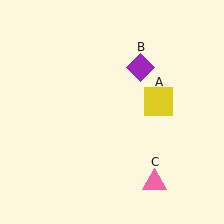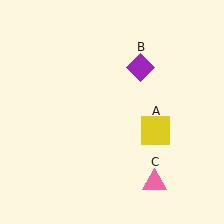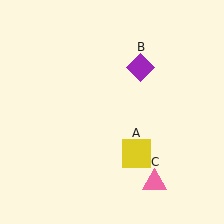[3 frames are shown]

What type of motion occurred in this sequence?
The yellow square (object A) rotated clockwise around the center of the scene.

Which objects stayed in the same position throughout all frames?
Purple diamond (object B) and pink triangle (object C) remained stationary.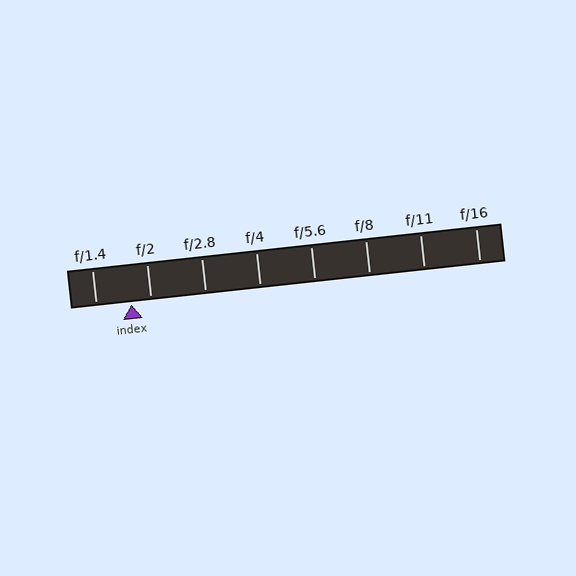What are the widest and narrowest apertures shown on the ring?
The widest aperture shown is f/1.4 and the narrowest is f/16.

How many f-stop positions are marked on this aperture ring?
There are 8 f-stop positions marked.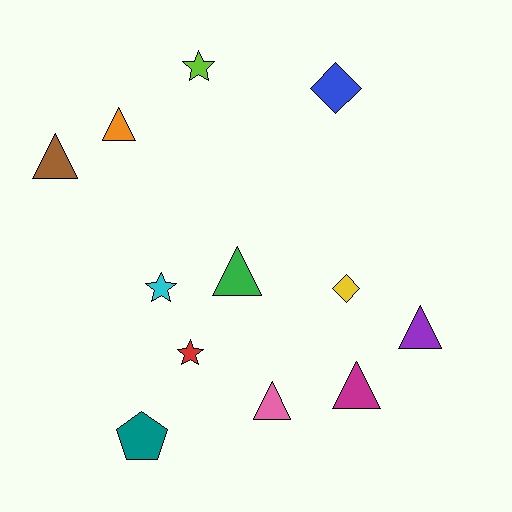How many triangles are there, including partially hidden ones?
There are 6 triangles.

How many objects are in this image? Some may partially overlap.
There are 12 objects.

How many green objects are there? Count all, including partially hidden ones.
There is 1 green object.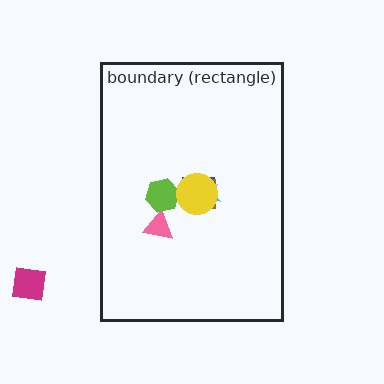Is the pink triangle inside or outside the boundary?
Inside.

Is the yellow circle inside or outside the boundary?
Inside.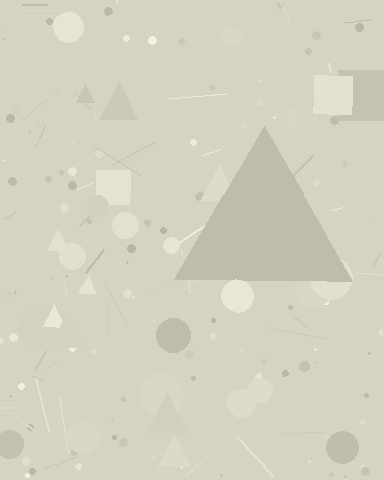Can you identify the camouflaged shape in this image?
The camouflaged shape is a triangle.